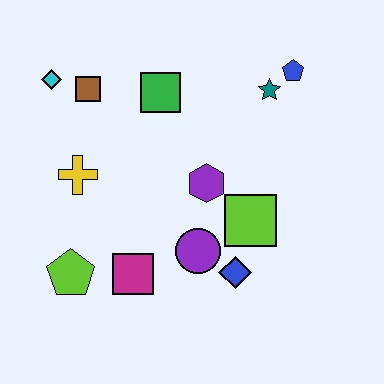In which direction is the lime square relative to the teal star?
The lime square is below the teal star.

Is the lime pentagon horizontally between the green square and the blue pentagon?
No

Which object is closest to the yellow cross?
The brown square is closest to the yellow cross.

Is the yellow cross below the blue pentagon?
Yes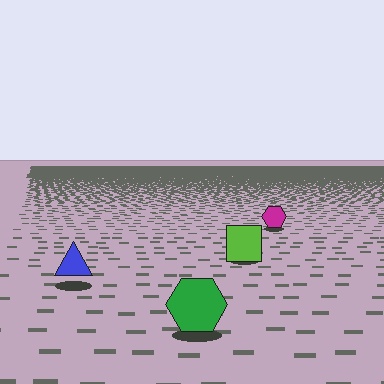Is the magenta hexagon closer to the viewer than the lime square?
No. The lime square is closer — you can tell from the texture gradient: the ground texture is coarser near it.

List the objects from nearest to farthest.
From nearest to farthest: the green hexagon, the blue triangle, the lime square, the magenta hexagon.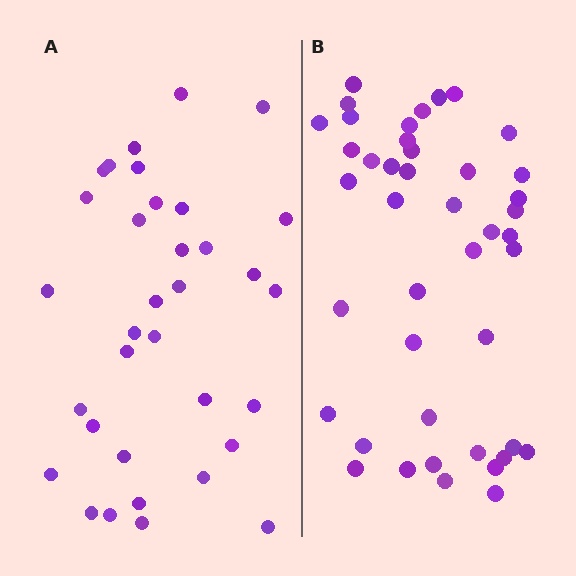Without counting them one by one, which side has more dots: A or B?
Region B (the right region) has more dots.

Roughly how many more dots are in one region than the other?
Region B has roughly 8 or so more dots than region A.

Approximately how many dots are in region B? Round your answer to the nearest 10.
About 40 dots. (The exact count is 43, which rounds to 40.)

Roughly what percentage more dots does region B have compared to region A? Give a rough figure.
About 25% more.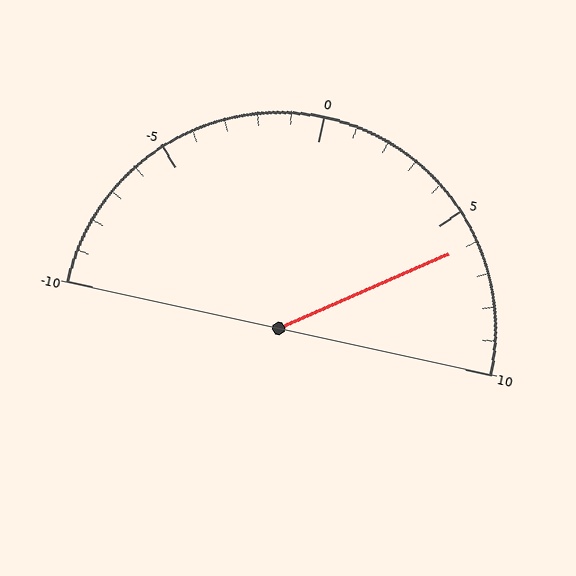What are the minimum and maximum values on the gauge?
The gauge ranges from -10 to 10.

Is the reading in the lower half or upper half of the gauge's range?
The reading is in the upper half of the range (-10 to 10).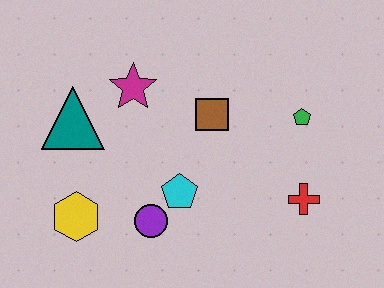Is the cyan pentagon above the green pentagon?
No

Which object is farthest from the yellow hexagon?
The green pentagon is farthest from the yellow hexagon.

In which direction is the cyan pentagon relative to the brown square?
The cyan pentagon is below the brown square.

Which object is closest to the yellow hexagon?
The purple circle is closest to the yellow hexagon.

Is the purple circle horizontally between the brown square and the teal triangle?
Yes